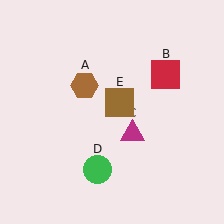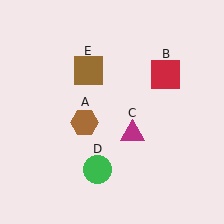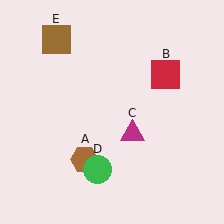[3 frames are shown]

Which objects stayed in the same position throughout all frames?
Red square (object B) and magenta triangle (object C) and green circle (object D) remained stationary.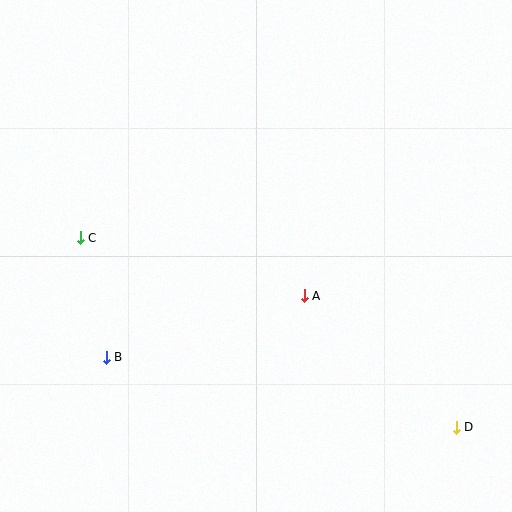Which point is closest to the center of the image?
Point A at (304, 296) is closest to the center.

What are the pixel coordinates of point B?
Point B is at (106, 357).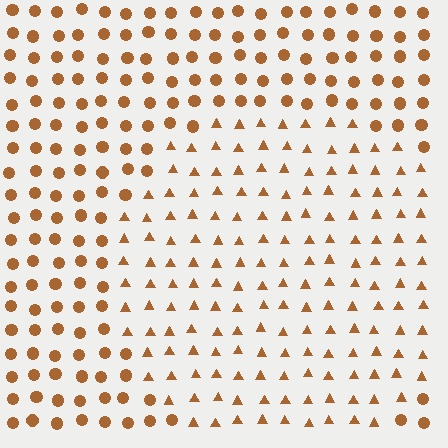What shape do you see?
I see a circle.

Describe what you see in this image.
The image is filled with small brown elements arranged in a uniform grid. A circle-shaped region contains triangles, while the surrounding area contains circles. The boundary is defined purely by the change in element shape.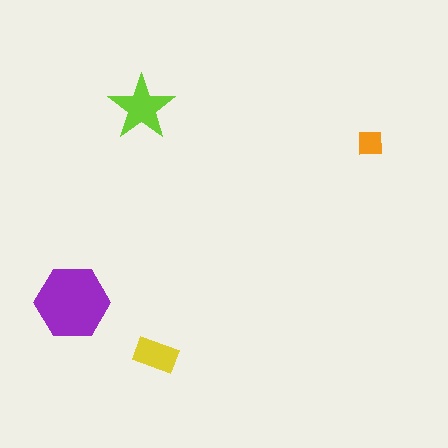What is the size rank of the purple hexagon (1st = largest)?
1st.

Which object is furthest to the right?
The orange square is rightmost.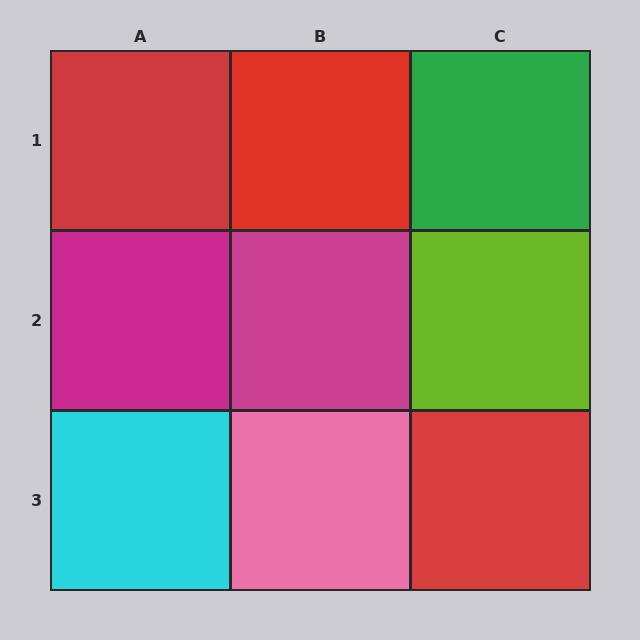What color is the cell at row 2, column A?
Magenta.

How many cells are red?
3 cells are red.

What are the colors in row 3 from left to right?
Cyan, pink, red.